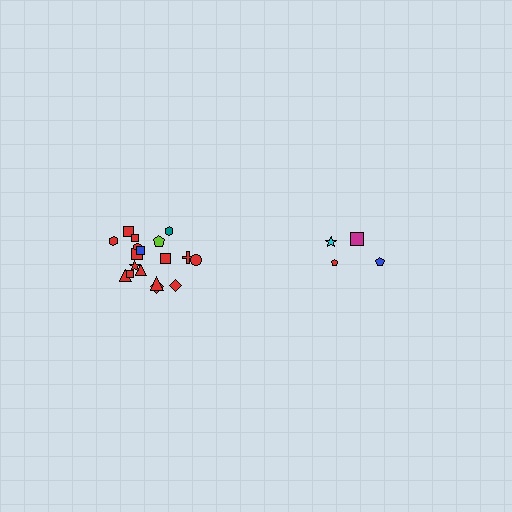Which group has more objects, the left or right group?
The left group.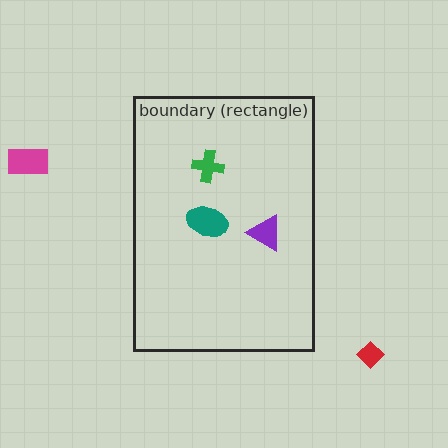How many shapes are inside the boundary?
3 inside, 2 outside.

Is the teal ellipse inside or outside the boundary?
Inside.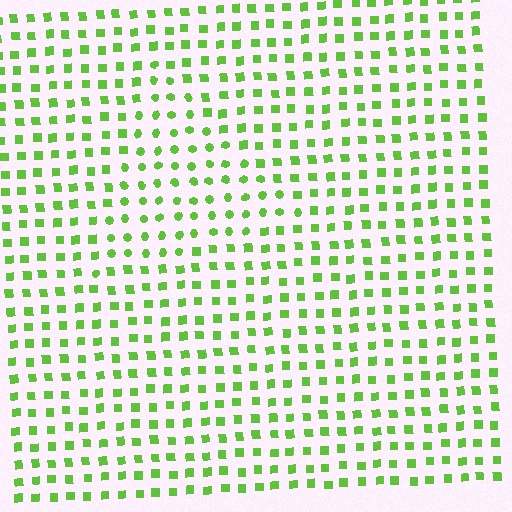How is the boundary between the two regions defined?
The boundary is defined by a change in element shape: circles inside vs. squares outside. All elements share the same color and spacing.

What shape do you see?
I see a triangle.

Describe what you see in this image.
The image is filled with small lime elements arranged in a uniform grid. A triangle-shaped region contains circles, while the surrounding area contains squares. The boundary is defined purely by the change in element shape.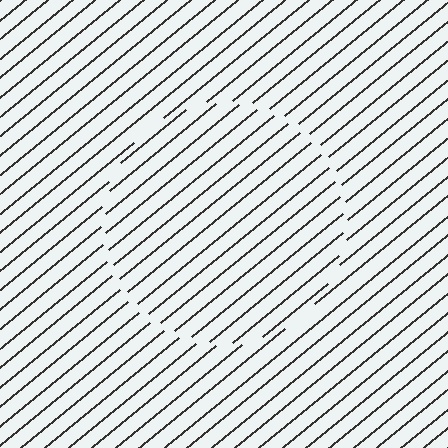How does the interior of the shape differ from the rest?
The interior of the shape contains the same grating, shifted by half a period — the contour is defined by the phase discontinuity where line-ends from the inner and outer gratings abut.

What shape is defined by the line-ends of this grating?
An illusory circle. The interior of the shape contains the same grating, shifted by half a period — the contour is defined by the phase discontinuity where line-ends from the inner and outer gratings abut.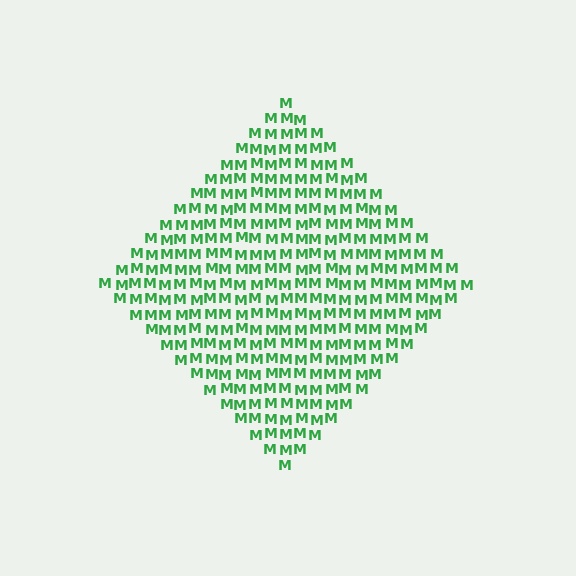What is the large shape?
The large shape is a diamond.